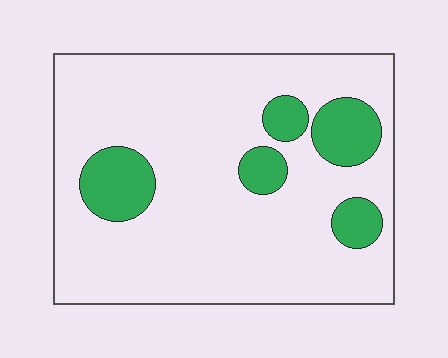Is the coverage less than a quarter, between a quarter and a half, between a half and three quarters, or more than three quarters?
Less than a quarter.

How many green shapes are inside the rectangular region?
5.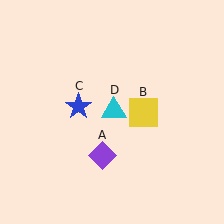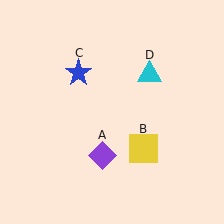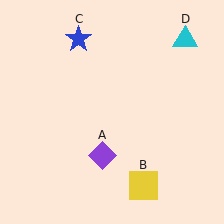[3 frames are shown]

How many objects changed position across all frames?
3 objects changed position: yellow square (object B), blue star (object C), cyan triangle (object D).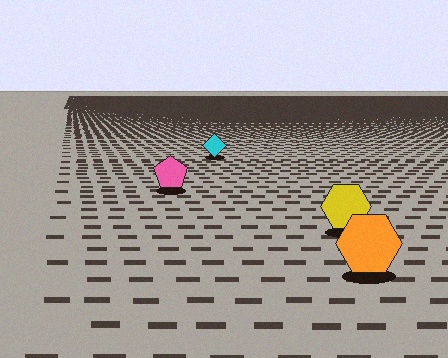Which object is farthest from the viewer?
The cyan diamond is farthest from the viewer. It appears smaller and the ground texture around it is denser.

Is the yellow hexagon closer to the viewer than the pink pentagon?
Yes. The yellow hexagon is closer — you can tell from the texture gradient: the ground texture is coarser near it.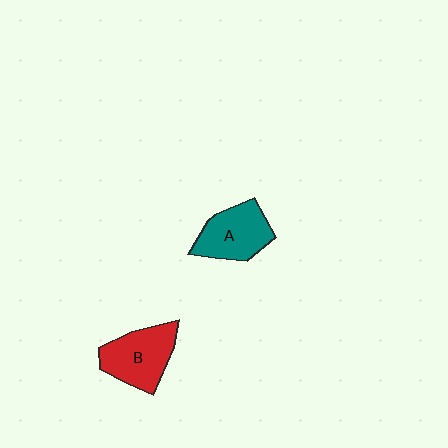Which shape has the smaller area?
Shape A (teal).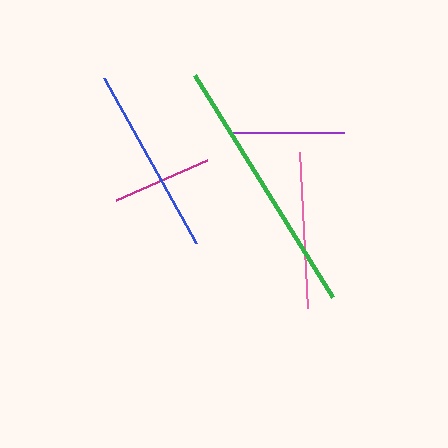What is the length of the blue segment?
The blue segment is approximately 188 pixels long.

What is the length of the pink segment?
The pink segment is approximately 156 pixels long.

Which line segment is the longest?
The green line is the longest at approximately 261 pixels.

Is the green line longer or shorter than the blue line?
The green line is longer than the blue line.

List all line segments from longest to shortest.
From longest to shortest: green, blue, pink, purple, magenta.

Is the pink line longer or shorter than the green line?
The green line is longer than the pink line.